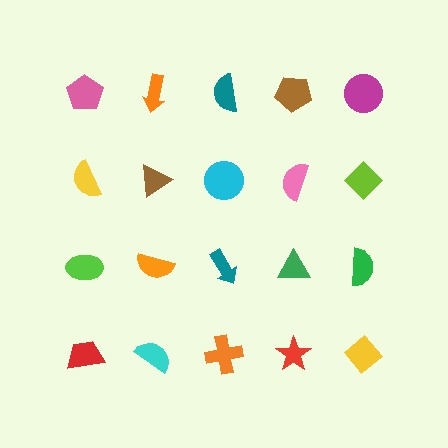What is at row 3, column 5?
A green semicircle.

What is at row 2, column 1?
A yellow semicircle.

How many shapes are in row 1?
5 shapes.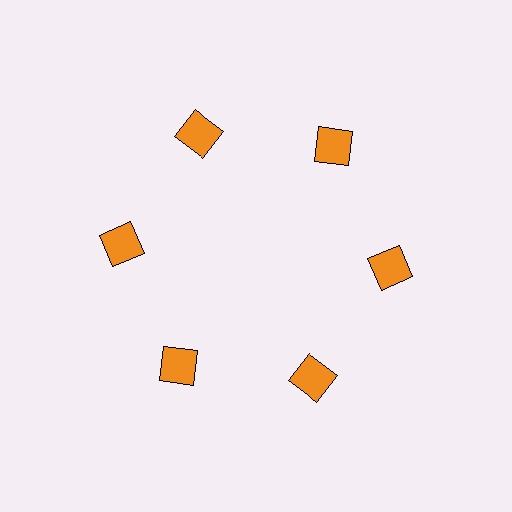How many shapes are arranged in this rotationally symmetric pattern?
There are 6 shapes, arranged in 6 groups of 1.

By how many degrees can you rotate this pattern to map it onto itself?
The pattern maps onto itself every 60 degrees of rotation.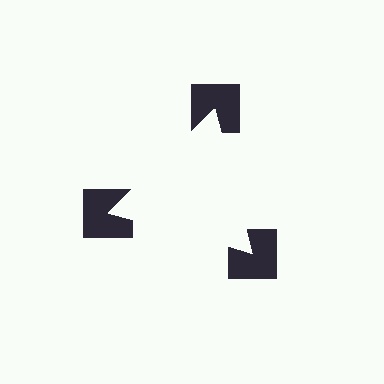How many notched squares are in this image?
There are 3 — one at each vertex of the illusory triangle.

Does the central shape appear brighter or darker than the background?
It typically appears slightly brighter than the background, even though no actual brightness change is drawn.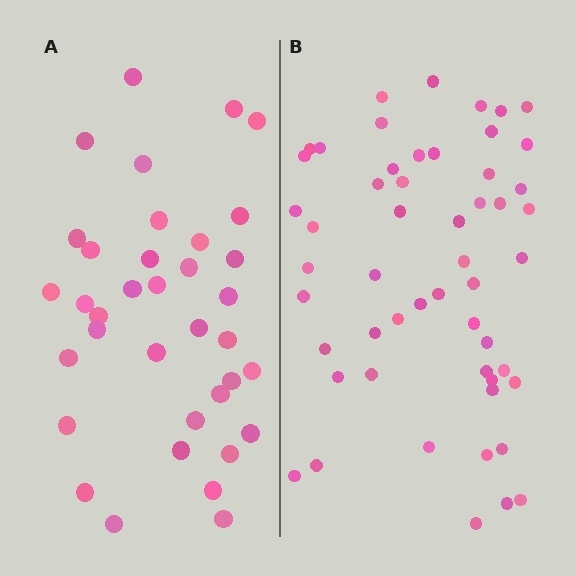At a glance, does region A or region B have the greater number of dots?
Region B (the right region) has more dots.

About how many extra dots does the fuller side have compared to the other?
Region B has approximately 15 more dots than region A.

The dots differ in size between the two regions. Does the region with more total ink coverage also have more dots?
No. Region A has more total ink coverage because its dots are larger, but region B actually contains more individual dots. Total area can be misleading — the number of items is what matters here.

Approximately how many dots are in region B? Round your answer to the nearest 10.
About 50 dots. (The exact count is 53, which rounds to 50.)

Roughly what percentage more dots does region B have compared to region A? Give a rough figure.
About 45% more.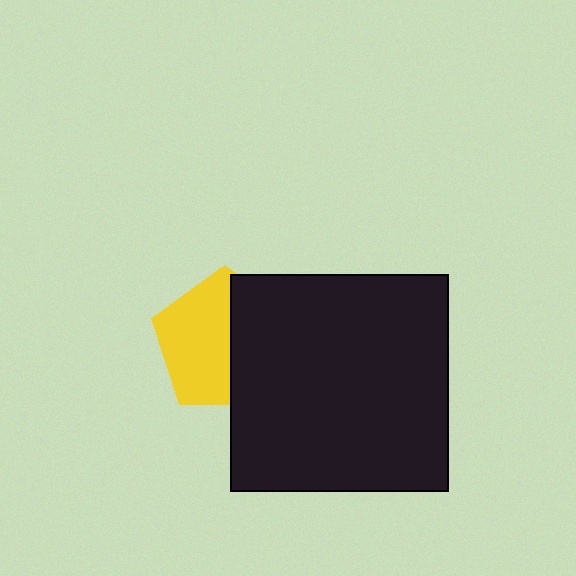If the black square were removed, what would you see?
You would see the complete yellow pentagon.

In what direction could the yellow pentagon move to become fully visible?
The yellow pentagon could move left. That would shift it out from behind the black square entirely.